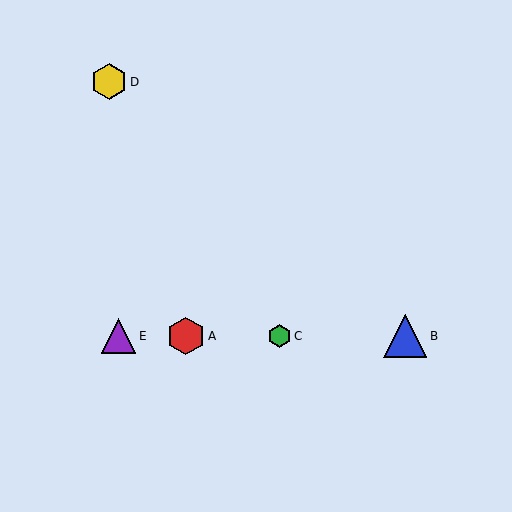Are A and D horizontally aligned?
No, A is at y≈336 and D is at y≈82.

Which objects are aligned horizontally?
Objects A, B, C, E are aligned horizontally.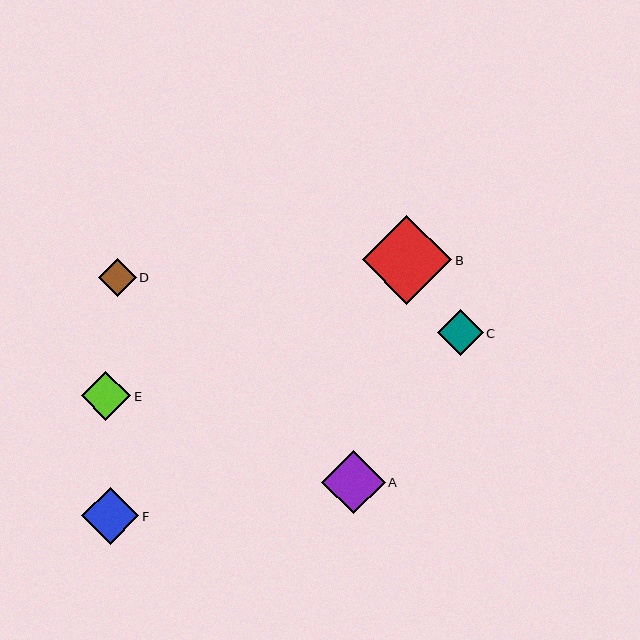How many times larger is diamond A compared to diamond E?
Diamond A is approximately 1.3 times the size of diamond E.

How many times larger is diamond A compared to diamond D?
Diamond A is approximately 1.7 times the size of diamond D.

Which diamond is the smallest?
Diamond D is the smallest with a size of approximately 38 pixels.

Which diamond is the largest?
Diamond B is the largest with a size of approximately 89 pixels.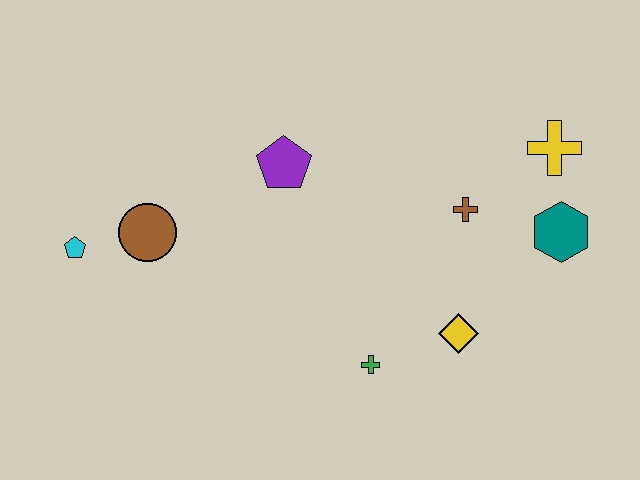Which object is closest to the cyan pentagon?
The brown circle is closest to the cyan pentagon.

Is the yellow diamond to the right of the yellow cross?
No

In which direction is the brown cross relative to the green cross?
The brown cross is above the green cross.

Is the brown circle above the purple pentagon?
No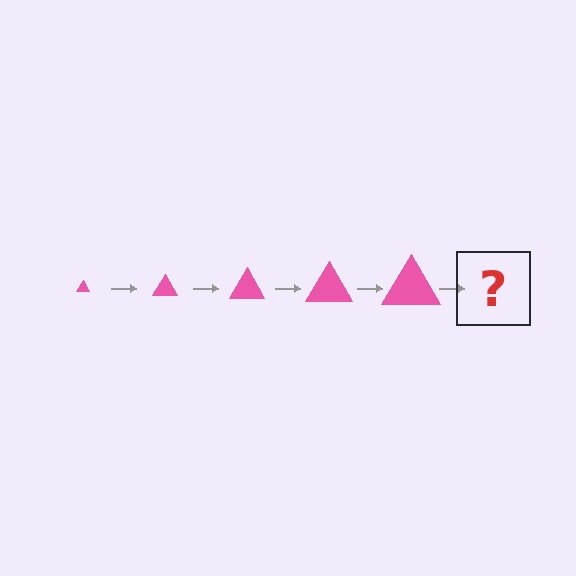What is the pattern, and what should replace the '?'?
The pattern is that the triangle gets progressively larger each step. The '?' should be a pink triangle, larger than the previous one.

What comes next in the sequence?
The next element should be a pink triangle, larger than the previous one.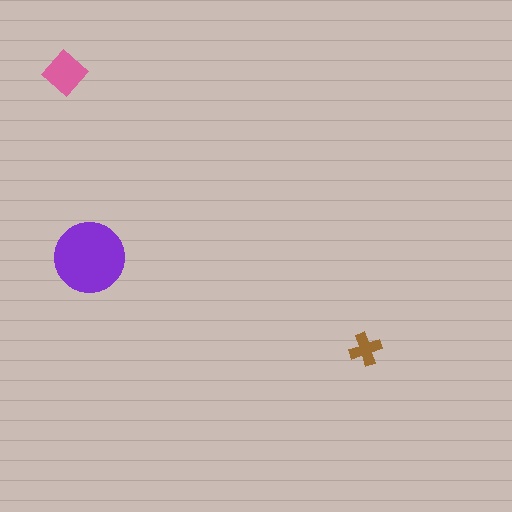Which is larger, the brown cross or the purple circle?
The purple circle.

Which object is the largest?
The purple circle.